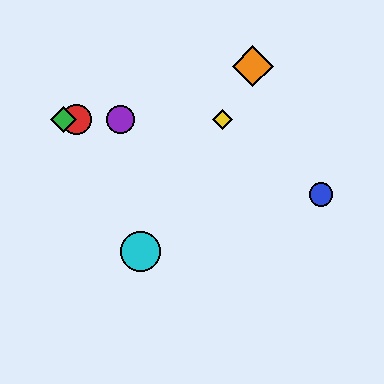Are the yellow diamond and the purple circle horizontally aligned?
Yes, both are at y≈120.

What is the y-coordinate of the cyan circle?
The cyan circle is at y≈251.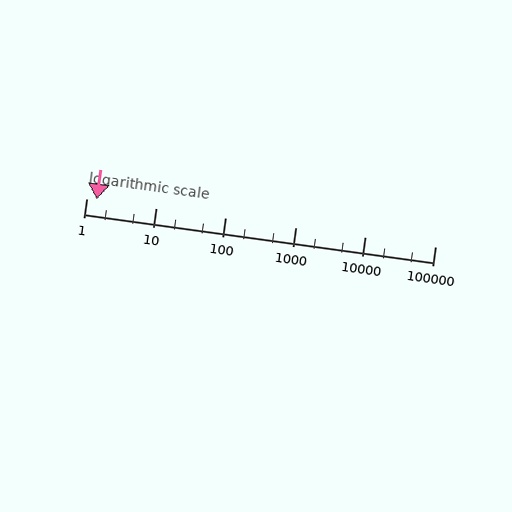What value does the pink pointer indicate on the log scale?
The pointer indicates approximately 1.4.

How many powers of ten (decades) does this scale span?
The scale spans 5 decades, from 1 to 100000.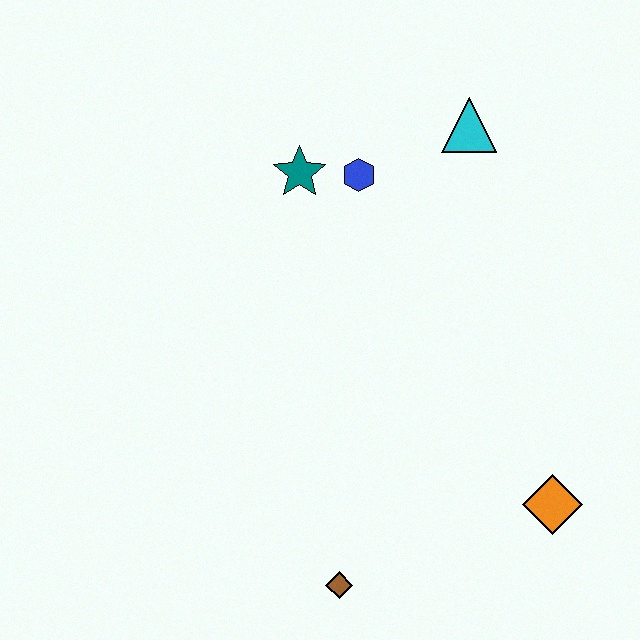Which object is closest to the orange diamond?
The brown diamond is closest to the orange diamond.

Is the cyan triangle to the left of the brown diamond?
No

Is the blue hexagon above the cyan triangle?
No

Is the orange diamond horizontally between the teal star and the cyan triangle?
No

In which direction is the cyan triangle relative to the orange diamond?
The cyan triangle is above the orange diamond.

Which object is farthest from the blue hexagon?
The brown diamond is farthest from the blue hexagon.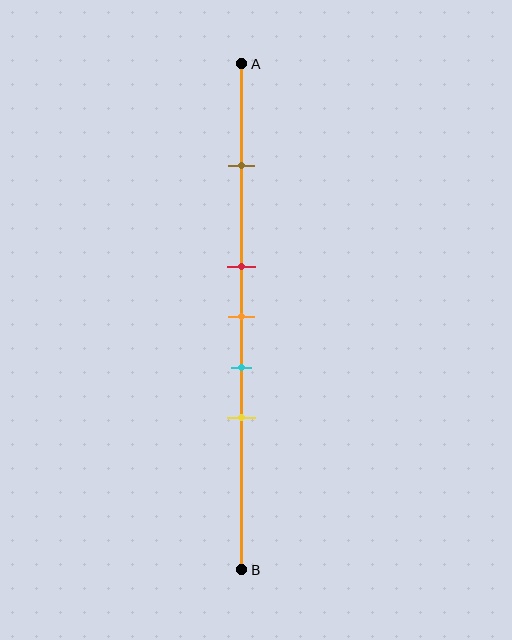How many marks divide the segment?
There are 5 marks dividing the segment.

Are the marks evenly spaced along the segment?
No, the marks are not evenly spaced.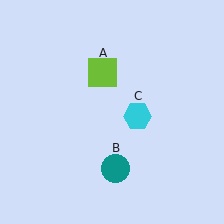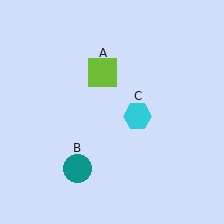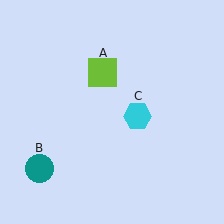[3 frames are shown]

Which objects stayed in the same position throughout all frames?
Lime square (object A) and cyan hexagon (object C) remained stationary.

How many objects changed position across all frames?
1 object changed position: teal circle (object B).